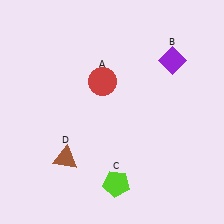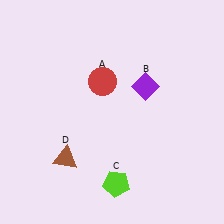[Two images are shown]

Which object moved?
The purple diamond (B) moved down.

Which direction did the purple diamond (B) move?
The purple diamond (B) moved down.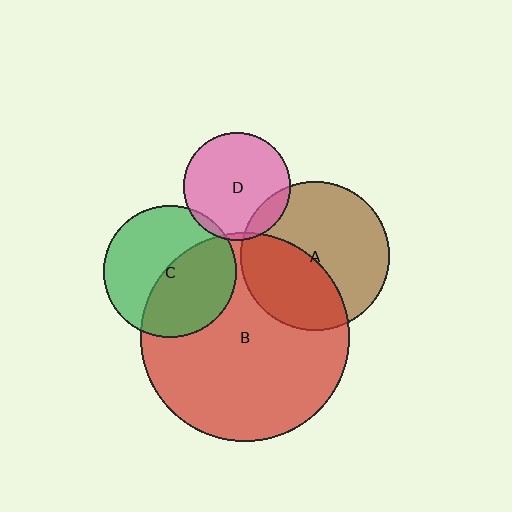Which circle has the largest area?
Circle B (red).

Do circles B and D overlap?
Yes.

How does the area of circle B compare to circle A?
Approximately 2.0 times.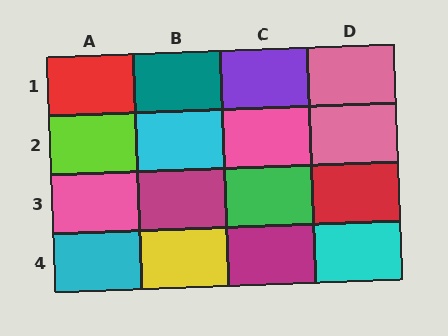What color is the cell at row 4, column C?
Magenta.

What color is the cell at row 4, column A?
Cyan.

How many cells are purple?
1 cell is purple.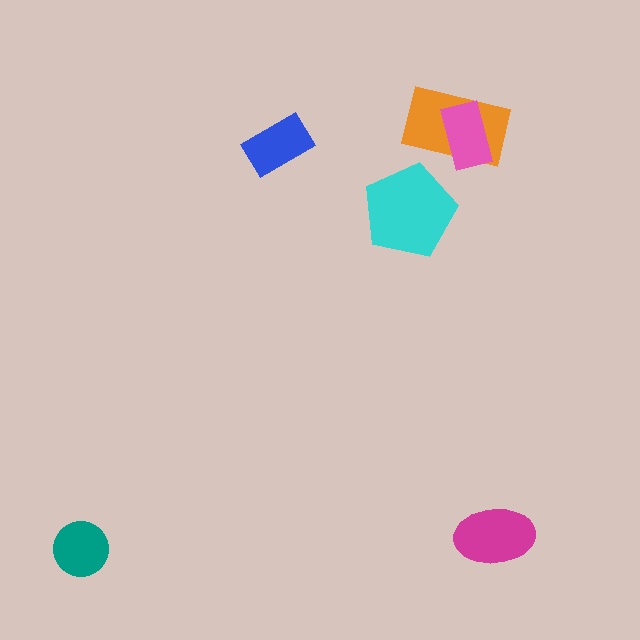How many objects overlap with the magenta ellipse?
0 objects overlap with the magenta ellipse.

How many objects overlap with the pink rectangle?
1 object overlaps with the pink rectangle.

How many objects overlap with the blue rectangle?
0 objects overlap with the blue rectangle.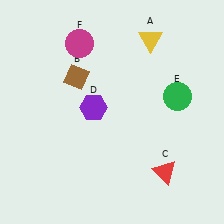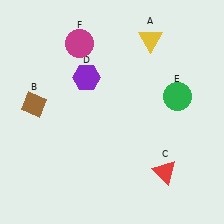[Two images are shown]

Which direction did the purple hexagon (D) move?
The purple hexagon (D) moved up.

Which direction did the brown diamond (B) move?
The brown diamond (B) moved left.